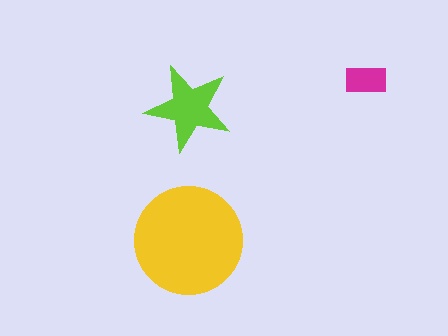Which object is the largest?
The yellow circle.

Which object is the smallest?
The magenta rectangle.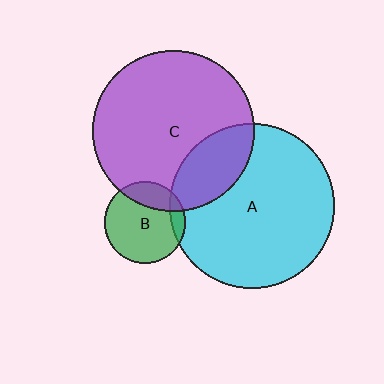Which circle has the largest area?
Circle A (cyan).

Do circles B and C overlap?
Yes.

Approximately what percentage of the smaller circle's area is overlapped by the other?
Approximately 25%.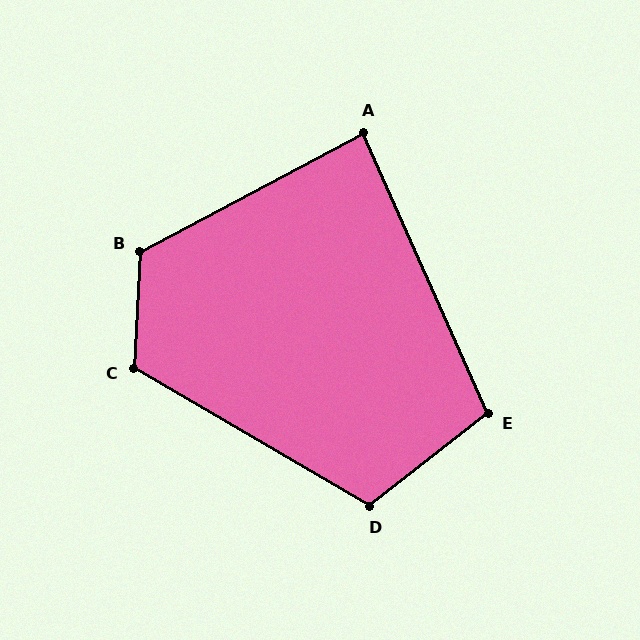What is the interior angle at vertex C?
Approximately 117 degrees (obtuse).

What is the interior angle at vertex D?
Approximately 112 degrees (obtuse).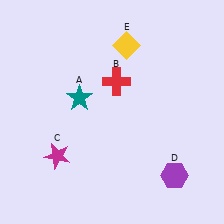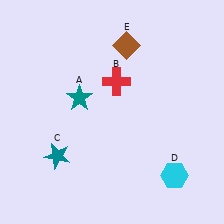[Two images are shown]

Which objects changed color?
C changed from magenta to teal. D changed from purple to cyan. E changed from yellow to brown.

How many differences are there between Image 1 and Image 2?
There are 3 differences between the two images.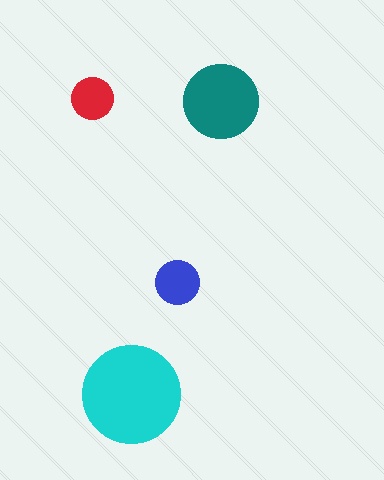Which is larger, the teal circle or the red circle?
The teal one.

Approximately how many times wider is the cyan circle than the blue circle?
About 2 times wider.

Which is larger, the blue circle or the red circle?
The blue one.